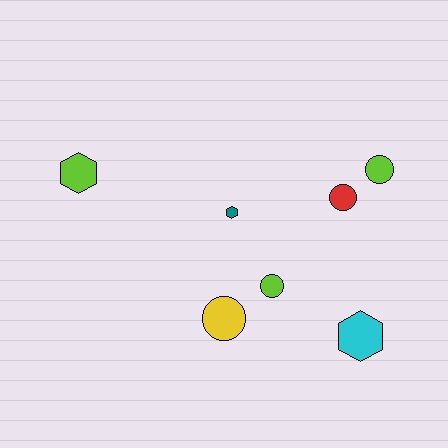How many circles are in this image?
There are 4 circles.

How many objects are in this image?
There are 7 objects.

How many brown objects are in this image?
There are no brown objects.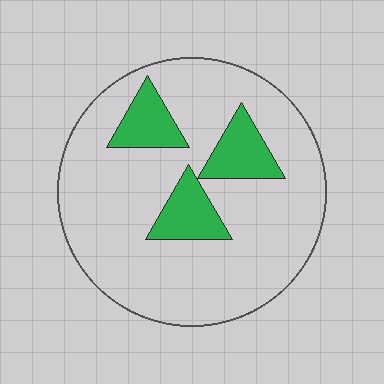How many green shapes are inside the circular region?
3.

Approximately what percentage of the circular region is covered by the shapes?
Approximately 15%.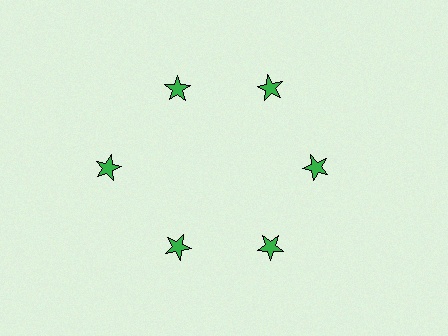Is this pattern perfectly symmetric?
No. The 6 green stars are arranged in a ring, but one element near the 9 o'clock position is pushed outward from the center, breaking the 6-fold rotational symmetry.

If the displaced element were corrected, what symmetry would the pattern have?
It would have 6-fold rotational symmetry — the pattern would map onto itself every 60 degrees.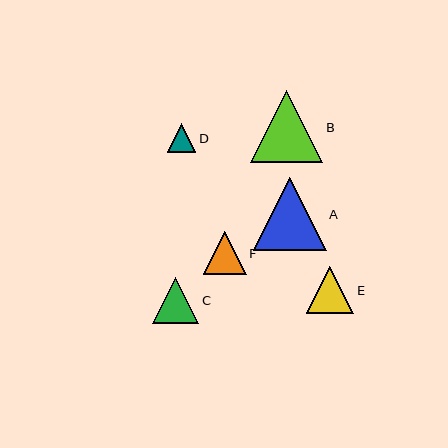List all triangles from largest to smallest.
From largest to smallest: A, B, E, C, F, D.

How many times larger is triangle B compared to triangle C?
Triangle B is approximately 1.6 times the size of triangle C.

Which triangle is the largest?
Triangle A is the largest with a size of approximately 73 pixels.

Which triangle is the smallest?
Triangle D is the smallest with a size of approximately 29 pixels.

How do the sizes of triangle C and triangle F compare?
Triangle C and triangle F are approximately the same size.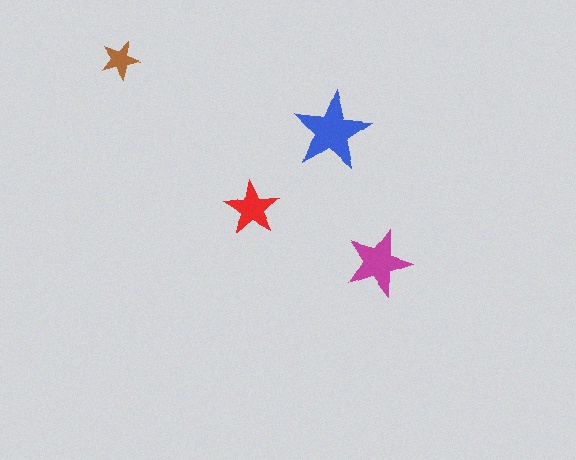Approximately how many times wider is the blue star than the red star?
About 1.5 times wider.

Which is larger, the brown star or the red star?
The red one.